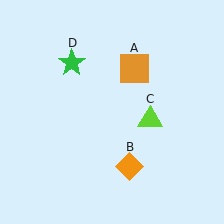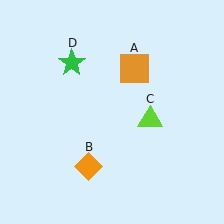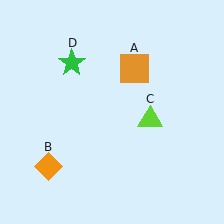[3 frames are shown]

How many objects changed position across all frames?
1 object changed position: orange diamond (object B).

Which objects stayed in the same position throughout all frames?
Orange square (object A) and lime triangle (object C) and green star (object D) remained stationary.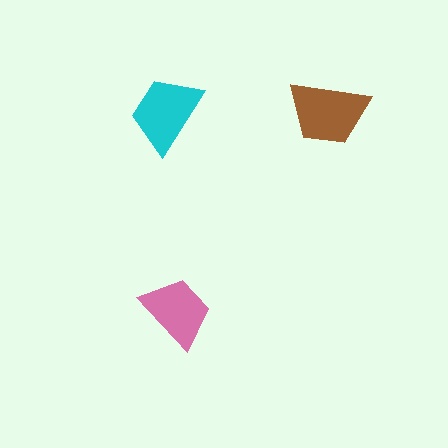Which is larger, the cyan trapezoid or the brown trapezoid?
The brown one.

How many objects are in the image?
There are 3 objects in the image.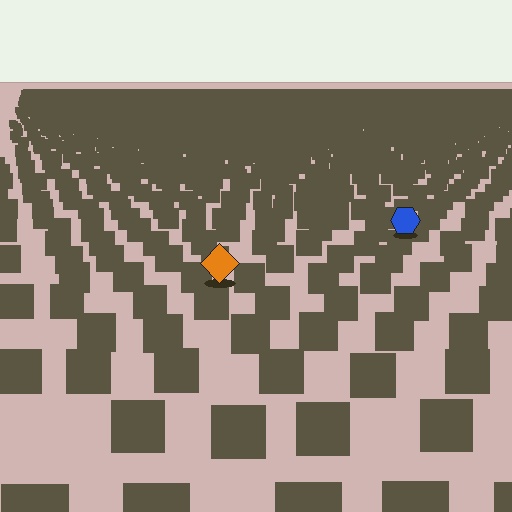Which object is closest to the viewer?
The orange diamond is closest. The texture marks near it are larger and more spread out.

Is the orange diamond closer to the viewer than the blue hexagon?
Yes. The orange diamond is closer — you can tell from the texture gradient: the ground texture is coarser near it.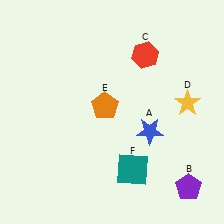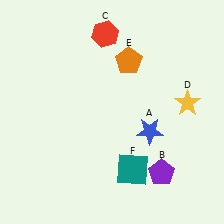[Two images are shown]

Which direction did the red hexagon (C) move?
The red hexagon (C) moved left.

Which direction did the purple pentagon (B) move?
The purple pentagon (B) moved left.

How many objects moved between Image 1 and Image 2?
3 objects moved between the two images.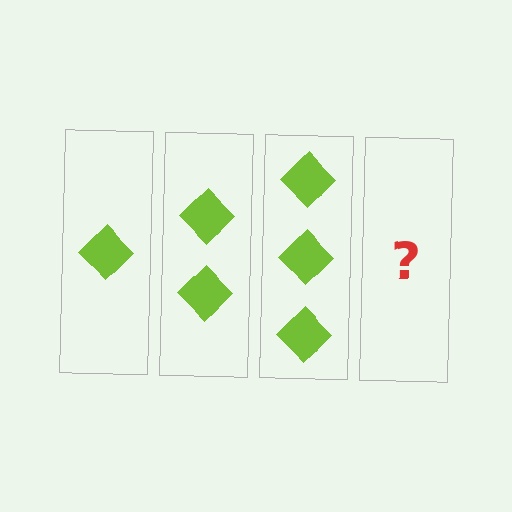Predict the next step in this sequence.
The next step is 4 diamonds.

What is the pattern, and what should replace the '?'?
The pattern is that each step adds one more diamond. The '?' should be 4 diamonds.